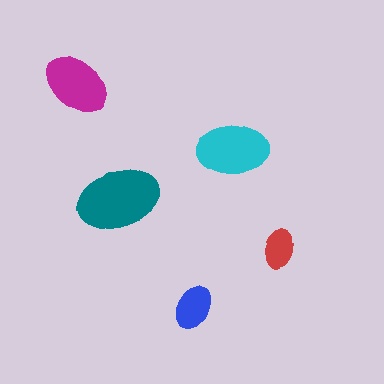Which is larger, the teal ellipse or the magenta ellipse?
The teal one.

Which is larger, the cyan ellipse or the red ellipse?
The cyan one.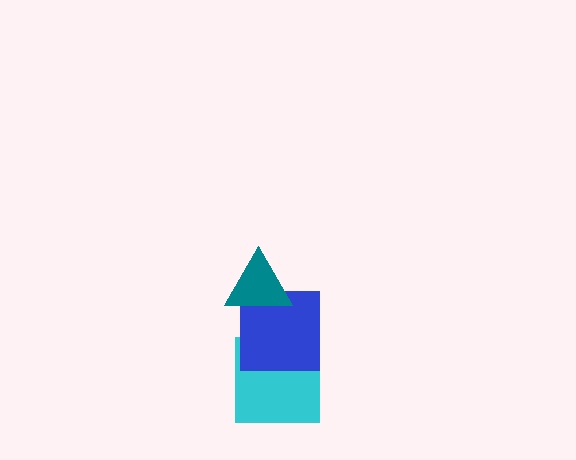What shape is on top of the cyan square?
The blue square is on top of the cyan square.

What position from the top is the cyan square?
The cyan square is 3rd from the top.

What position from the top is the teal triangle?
The teal triangle is 1st from the top.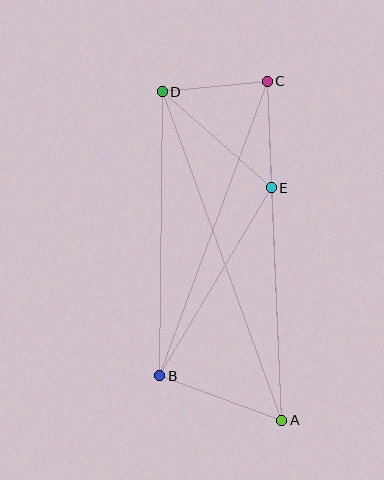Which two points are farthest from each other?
Points A and D are farthest from each other.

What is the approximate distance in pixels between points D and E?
The distance between D and E is approximately 146 pixels.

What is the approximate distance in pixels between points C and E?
The distance between C and E is approximately 107 pixels.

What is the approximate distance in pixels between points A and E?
The distance between A and E is approximately 233 pixels.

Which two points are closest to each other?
Points C and D are closest to each other.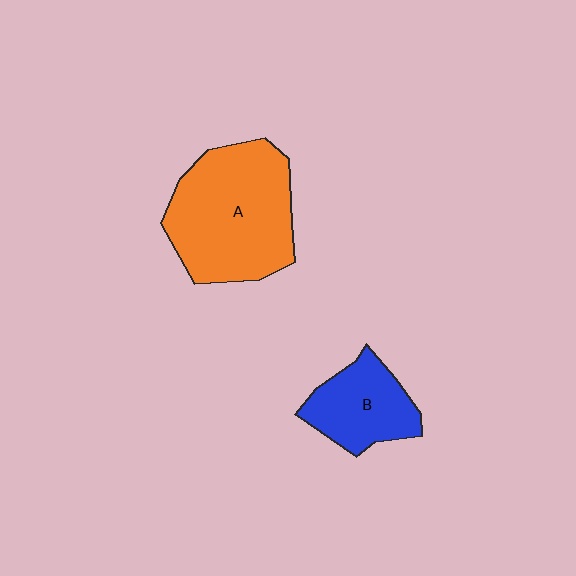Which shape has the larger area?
Shape A (orange).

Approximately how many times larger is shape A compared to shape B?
Approximately 1.9 times.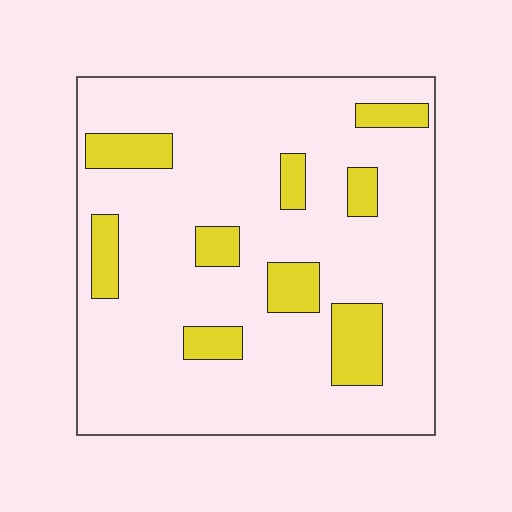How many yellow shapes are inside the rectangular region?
9.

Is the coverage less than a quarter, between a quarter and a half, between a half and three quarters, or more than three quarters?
Less than a quarter.